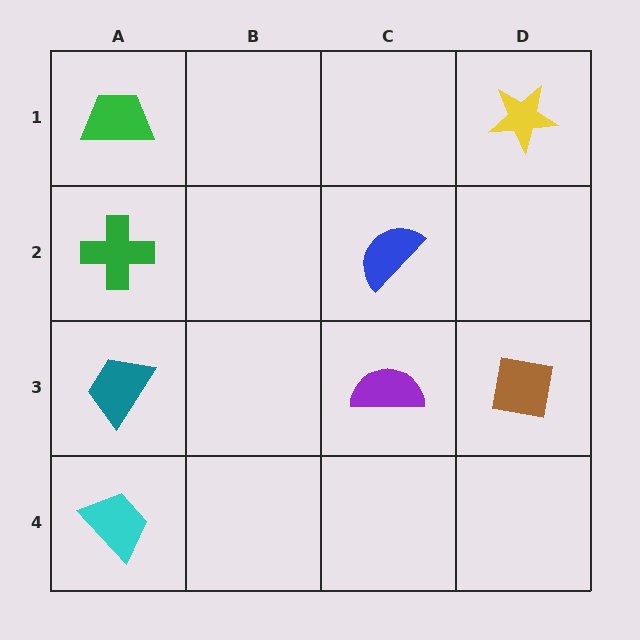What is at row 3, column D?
A brown square.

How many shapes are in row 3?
3 shapes.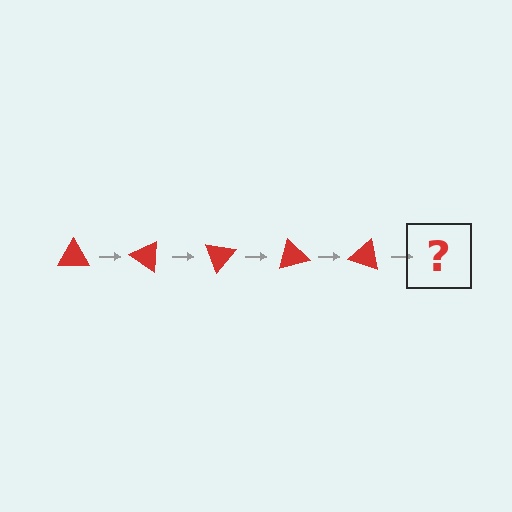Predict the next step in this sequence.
The next step is a red triangle rotated 175 degrees.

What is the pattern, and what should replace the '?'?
The pattern is that the triangle rotates 35 degrees each step. The '?' should be a red triangle rotated 175 degrees.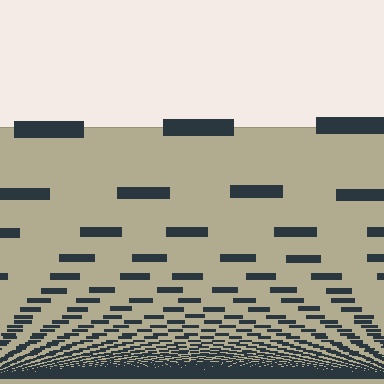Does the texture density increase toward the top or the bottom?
Density increases toward the bottom.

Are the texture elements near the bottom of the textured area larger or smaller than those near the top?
Smaller. The gradient is inverted — elements near the bottom are smaller and denser.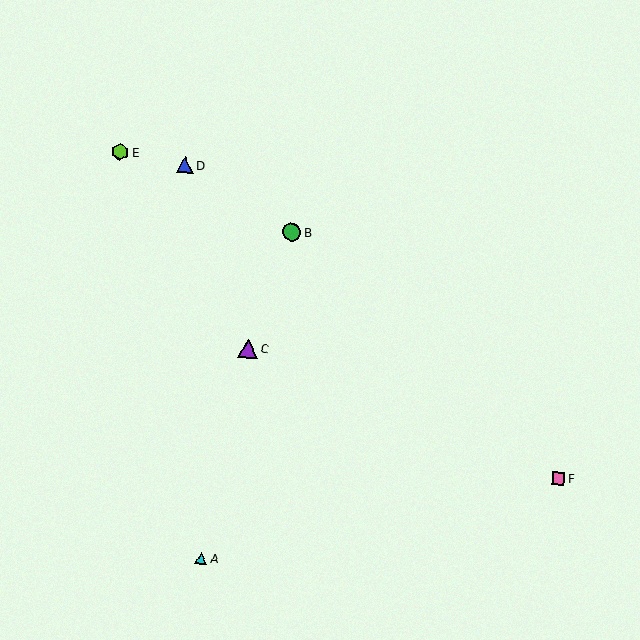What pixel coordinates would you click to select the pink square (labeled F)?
Click at (558, 479) to select the pink square F.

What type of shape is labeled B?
Shape B is a green circle.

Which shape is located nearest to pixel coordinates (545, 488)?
The pink square (labeled F) at (558, 479) is nearest to that location.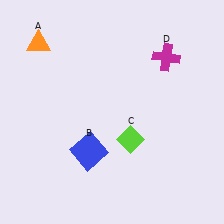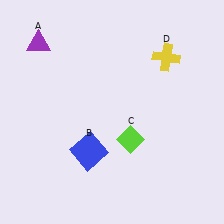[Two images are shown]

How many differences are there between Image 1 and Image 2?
There are 2 differences between the two images.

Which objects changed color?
A changed from orange to purple. D changed from magenta to yellow.